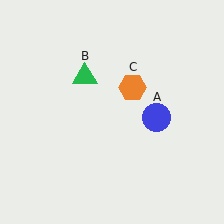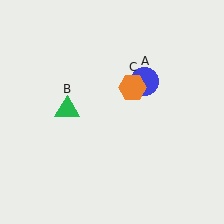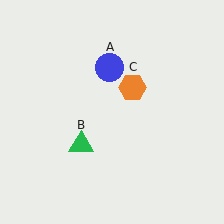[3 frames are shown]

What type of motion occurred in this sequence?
The blue circle (object A), green triangle (object B) rotated counterclockwise around the center of the scene.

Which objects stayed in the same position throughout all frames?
Orange hexagon (object C) remained stationary.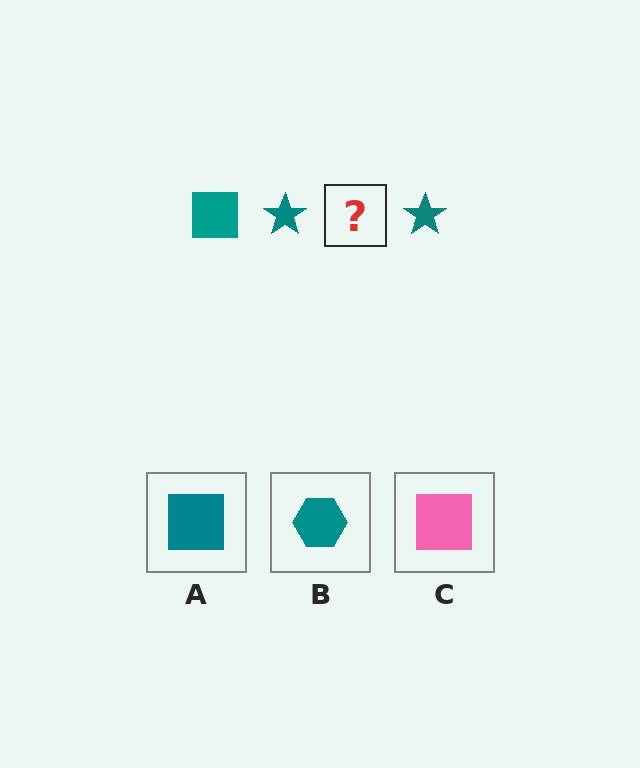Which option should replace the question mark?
Option A.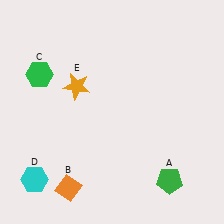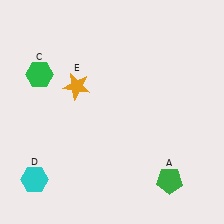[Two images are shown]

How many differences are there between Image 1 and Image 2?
There is 1 difference between the two images.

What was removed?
The orange diamond (B) was removed in Image 2.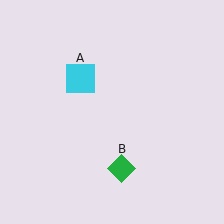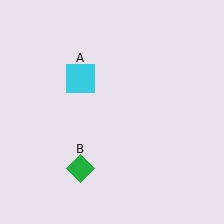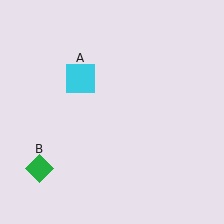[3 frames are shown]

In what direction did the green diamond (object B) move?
The green diamond (object B) moved left.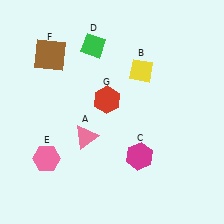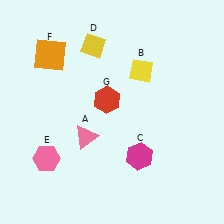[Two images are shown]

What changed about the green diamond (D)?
In Image 1, D is green. In Image 2, it changed to yellow.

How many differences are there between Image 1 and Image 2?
There are 2 differences between the two images.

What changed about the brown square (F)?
In Image 1, F is brown. In Image 2, it changed to orange.